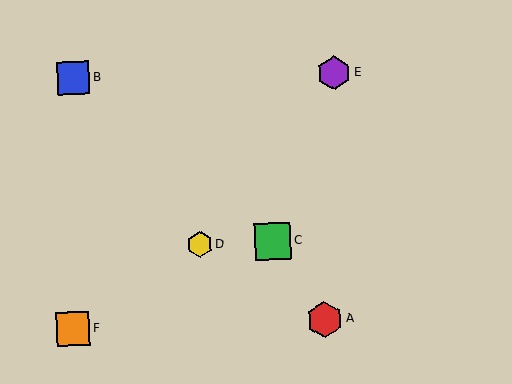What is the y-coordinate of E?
Object E is at y≈73.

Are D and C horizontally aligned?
Yes, both are at y≈244.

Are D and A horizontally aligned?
No, D is at y≈244 and A is at y≈319.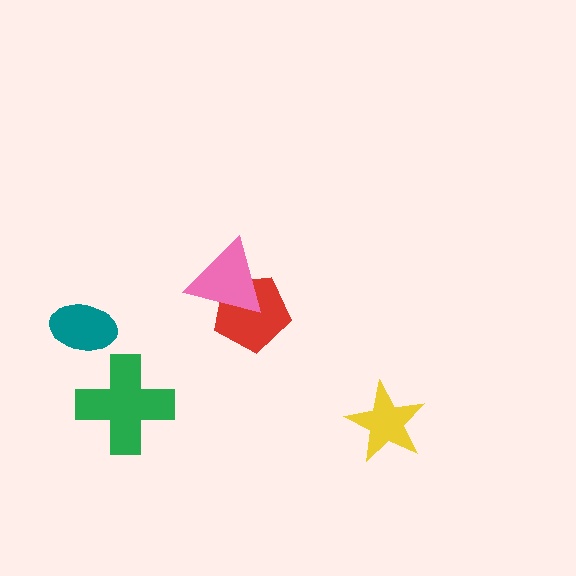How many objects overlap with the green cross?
0 objects overlap with the green cross.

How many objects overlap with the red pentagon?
1 object overlaps with the red pentagon.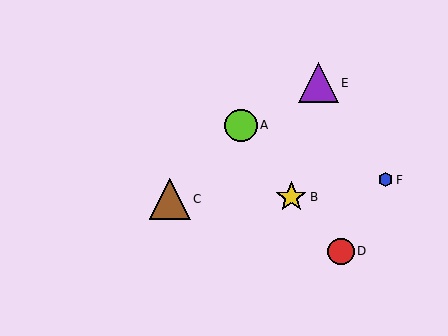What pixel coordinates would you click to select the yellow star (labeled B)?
Click at (291, 197) to select the yellow star B.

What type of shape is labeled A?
Shape A is a lime circle.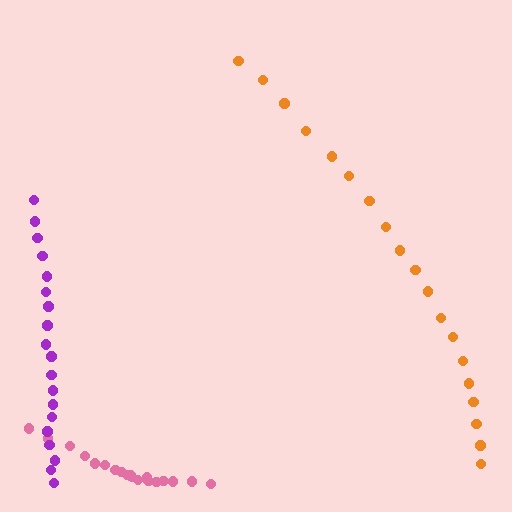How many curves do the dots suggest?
There are 3 distinct paths.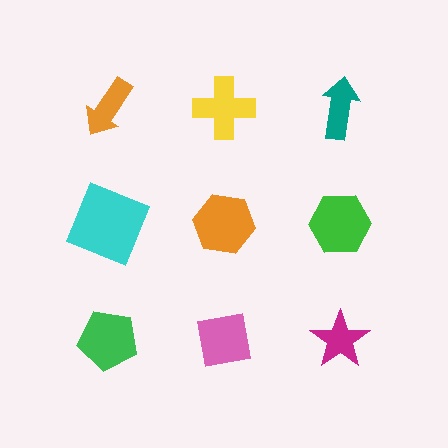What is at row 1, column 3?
A teal arrow.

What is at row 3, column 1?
A green pentagon.